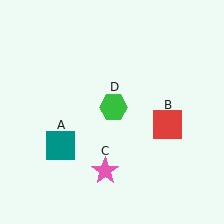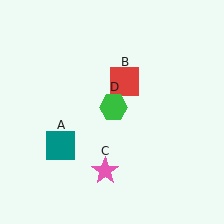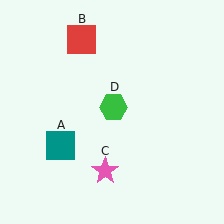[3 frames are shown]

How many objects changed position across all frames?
1 object changed position: red square (object B).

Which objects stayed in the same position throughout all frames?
Teal square (object A) and pink star (object C) and green hexagon (object D) remained stationary.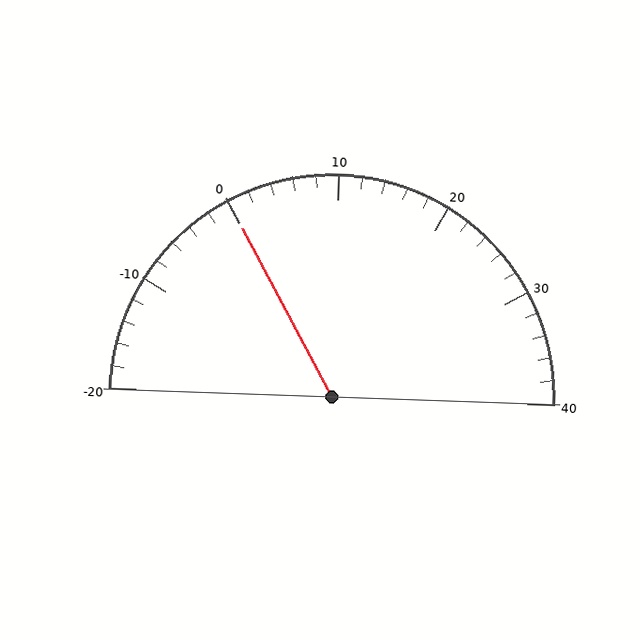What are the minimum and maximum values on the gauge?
The gauge ranges from -20 to 40.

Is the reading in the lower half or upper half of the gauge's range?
The reading is in the lower half of the range (-20 to 40).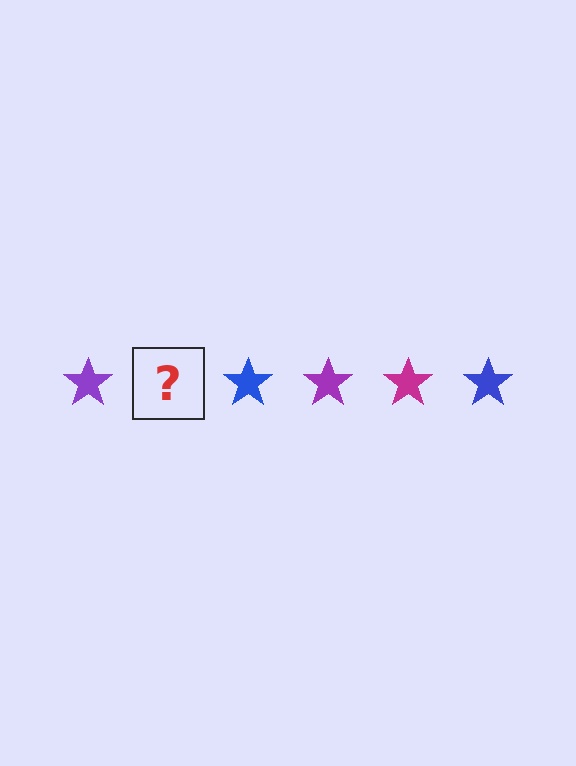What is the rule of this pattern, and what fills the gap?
The rule is that the pattern cycles through purple, magenta, blue stars. The gap should be filled with a magenta star.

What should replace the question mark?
The question mark should be replaced with a magenta star.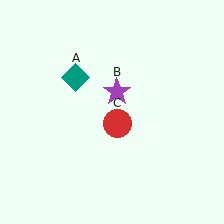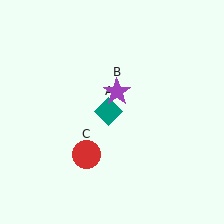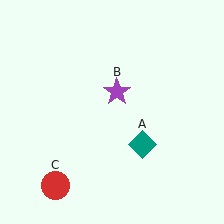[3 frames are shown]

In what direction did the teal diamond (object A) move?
The teal diamond (object A) moved down and to the right.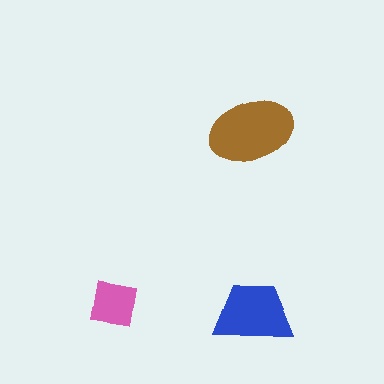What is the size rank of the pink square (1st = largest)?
3rd.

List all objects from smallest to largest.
The pink square, the blue trapezoid, the brown ellipse.